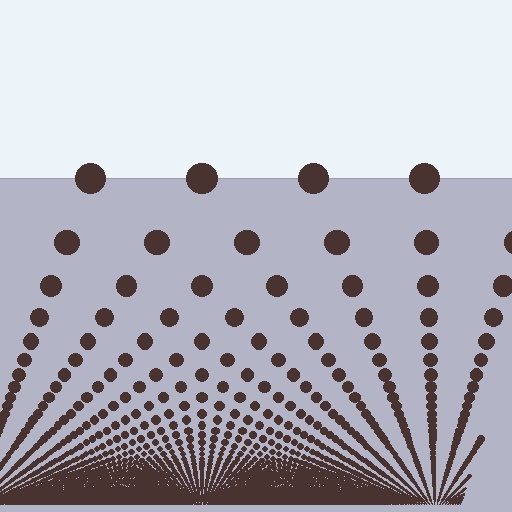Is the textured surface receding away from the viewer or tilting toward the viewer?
The surface appears to tilt toward the viewer. Texture elements get larger and sparser toward the top.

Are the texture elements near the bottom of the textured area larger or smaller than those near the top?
Smaller. The gradient is inverted — elements near the bottom are smaller and denser.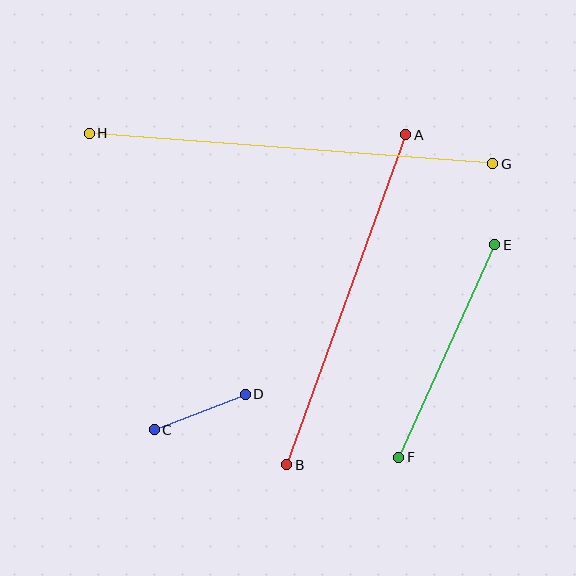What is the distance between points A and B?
The distance is approximately 350 pixels.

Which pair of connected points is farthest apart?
Points G and H are farthest apart.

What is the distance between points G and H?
The distance is approximately 404 pixels.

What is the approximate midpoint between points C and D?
The midpoint is at approximately (200, 412) pixels.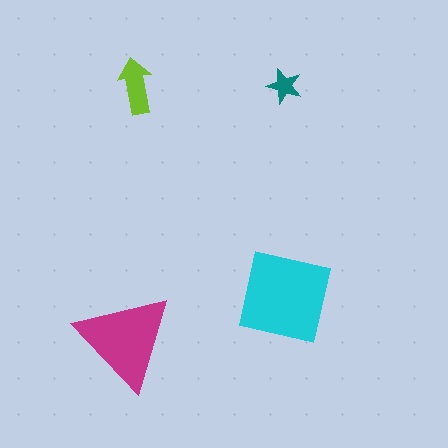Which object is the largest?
The cyan square.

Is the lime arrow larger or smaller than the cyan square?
Smaller.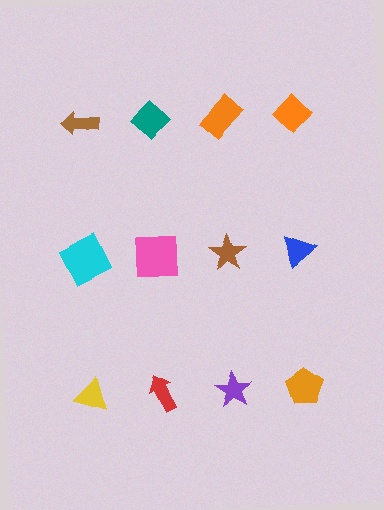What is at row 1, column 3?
An orange rectangle.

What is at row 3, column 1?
A yellow triangle.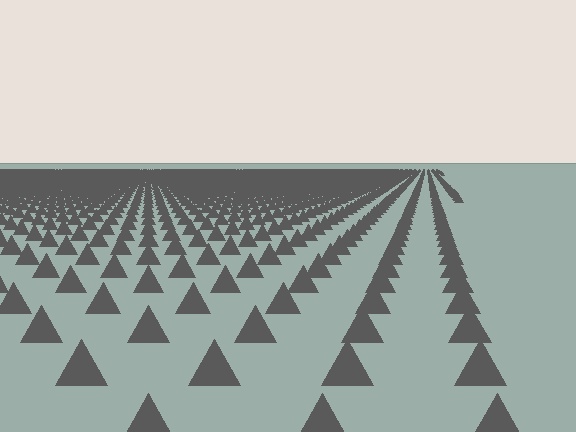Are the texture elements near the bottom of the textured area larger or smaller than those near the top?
Larger. Near the bottom, elements are closer to the viewer and appear at a bigger on-screen size.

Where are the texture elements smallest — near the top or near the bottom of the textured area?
Near the top.